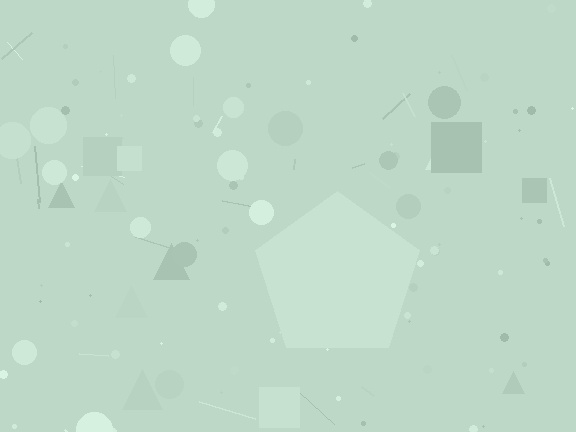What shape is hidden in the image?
A pentagon is hidden in the image.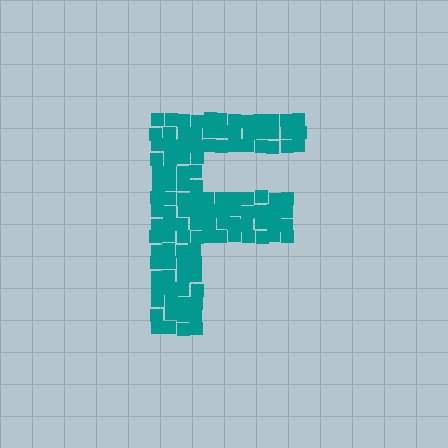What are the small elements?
The small elements are squares.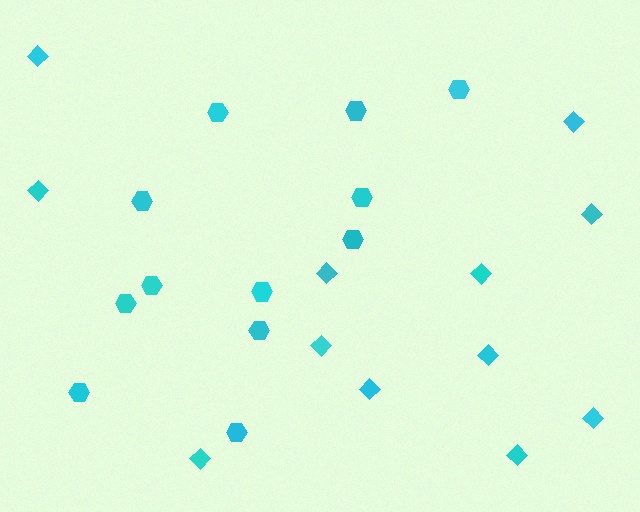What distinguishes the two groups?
There are 2 groups: one group of hexagons (12) and one group of diamonds (12).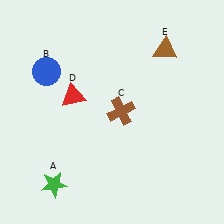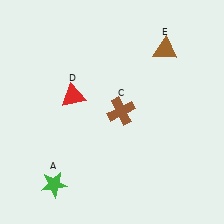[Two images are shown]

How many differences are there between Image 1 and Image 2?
There is 1 difference between the two images.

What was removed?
The blue circle (B) was removed in Image 2.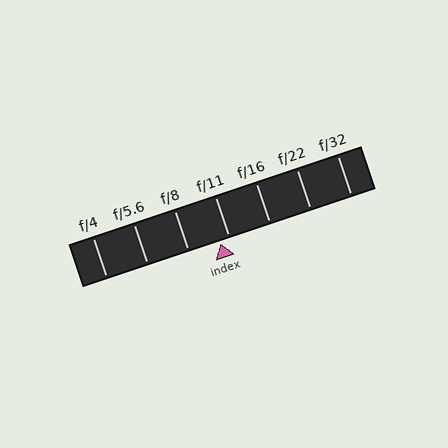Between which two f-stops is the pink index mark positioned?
The index mark is between f/8 and f/11.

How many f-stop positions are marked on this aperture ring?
There are 7 f-stop positions marked.